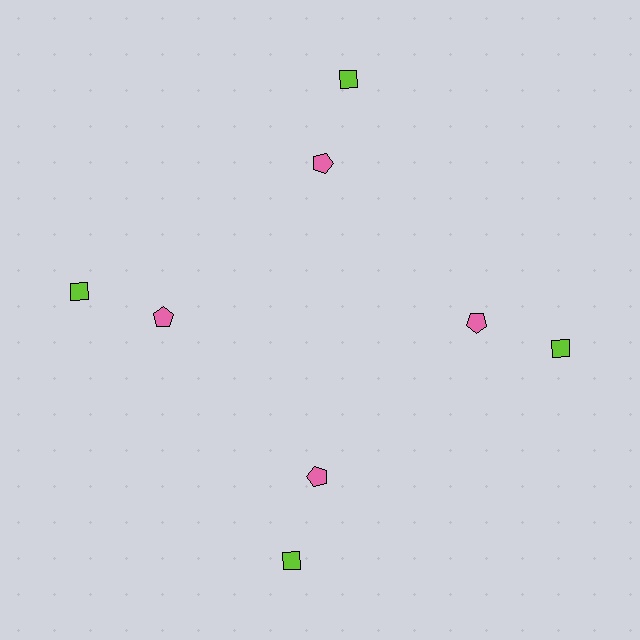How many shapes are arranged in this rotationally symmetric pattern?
There are 8 shapes, arranged in 4 groups of 2.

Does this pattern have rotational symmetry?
Yes, this pattern has 4-fold rotational symmetry. It looks the same after rotating 90 degrees around the center.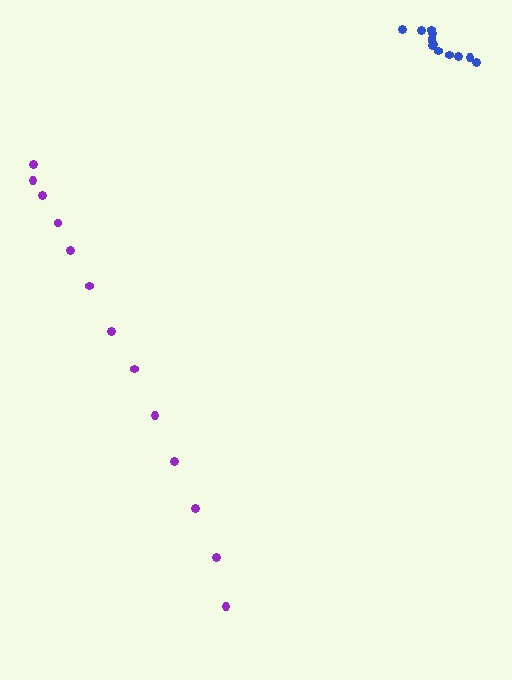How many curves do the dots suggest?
There are 2 distinct paths.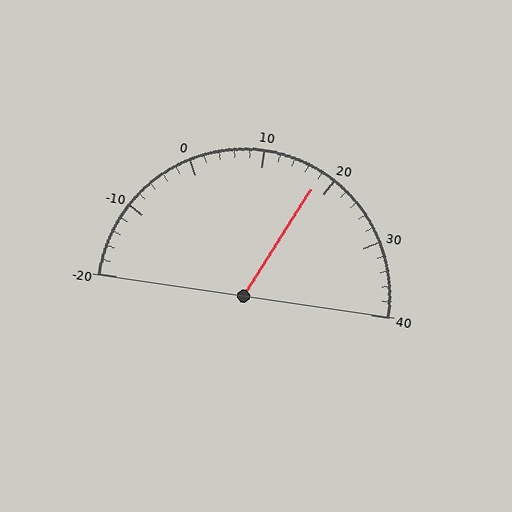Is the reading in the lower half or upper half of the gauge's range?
The reading is in the upper half of the range (-20 to 40).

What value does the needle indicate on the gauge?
The needle indicates approximately 18.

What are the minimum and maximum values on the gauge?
The gauge ranges from -20 to 40.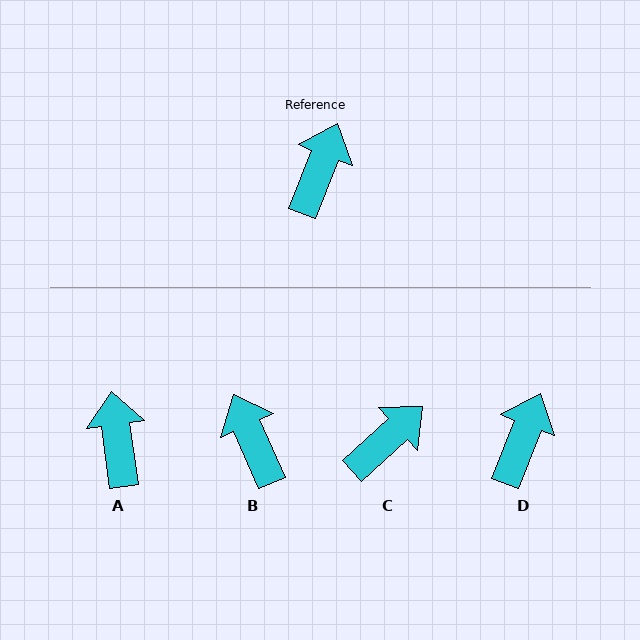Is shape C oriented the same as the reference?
No, it is off by about 26 degrees.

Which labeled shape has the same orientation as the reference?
D.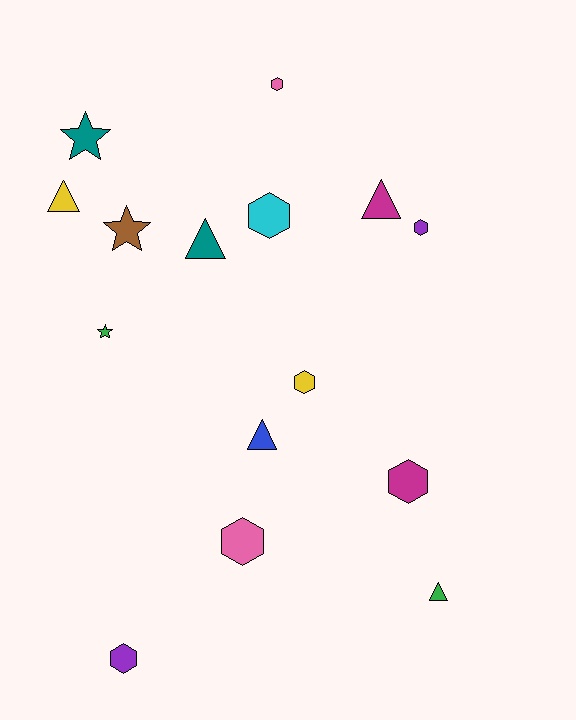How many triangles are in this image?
There are 5 triangles.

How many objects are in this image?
There are 15 objects.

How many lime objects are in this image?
There are no lime objects.